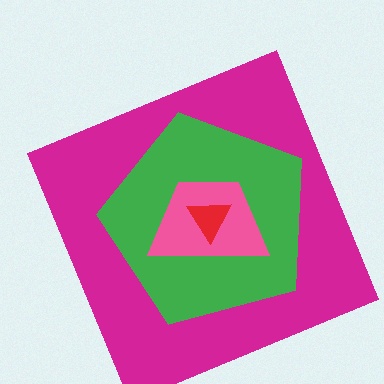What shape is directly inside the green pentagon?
The pink trapezoid.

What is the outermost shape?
The magenta square.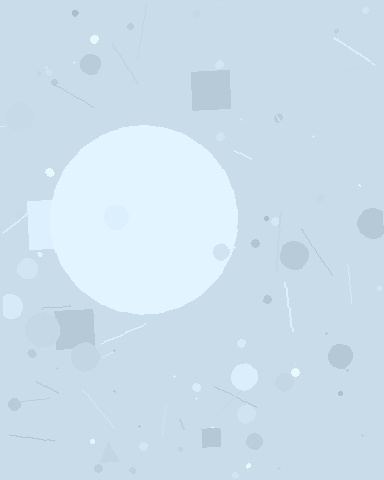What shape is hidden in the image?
A circle is hidden in the image.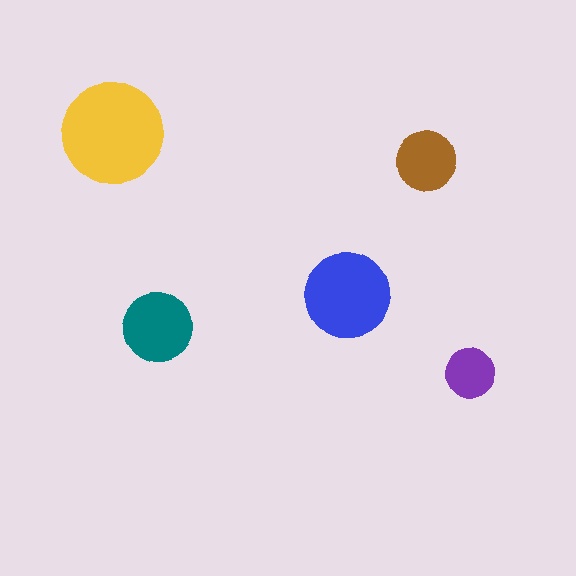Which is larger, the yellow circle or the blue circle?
The yellow one.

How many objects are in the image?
There are 5 objects in the image.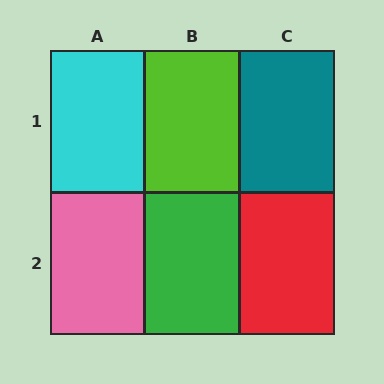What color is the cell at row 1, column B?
Lime.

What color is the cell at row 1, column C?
Teal.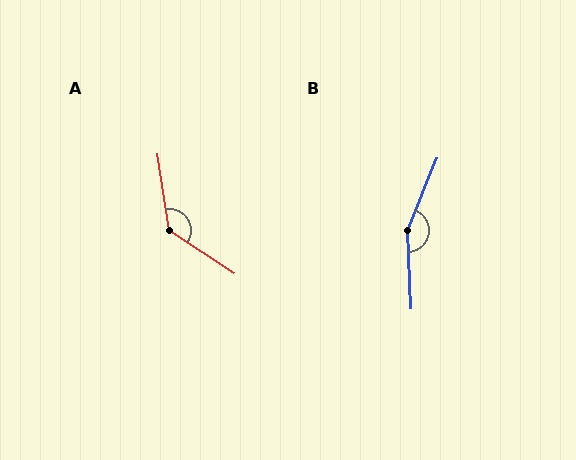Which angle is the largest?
B, at approximately 155 degrees.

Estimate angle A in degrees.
Approximately 131 degrees.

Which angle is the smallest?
A, at approximately 131 degrees.